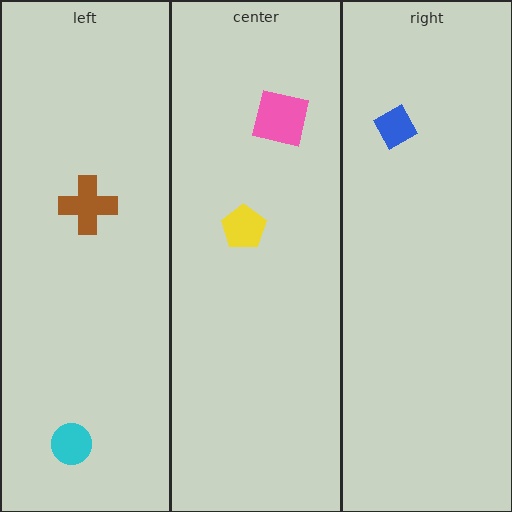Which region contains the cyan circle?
The left region.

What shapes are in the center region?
The pink square, the yellow pentagon.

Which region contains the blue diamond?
The right region.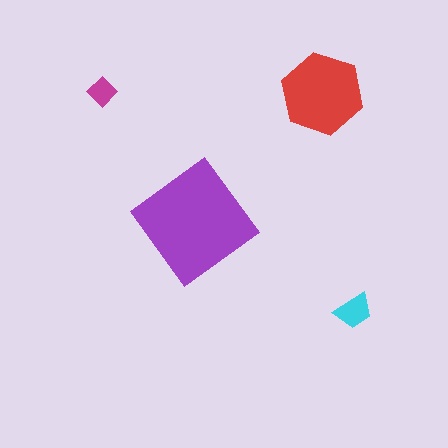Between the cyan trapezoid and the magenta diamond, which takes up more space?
The cyan trapezoid.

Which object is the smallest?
The magenta diamond.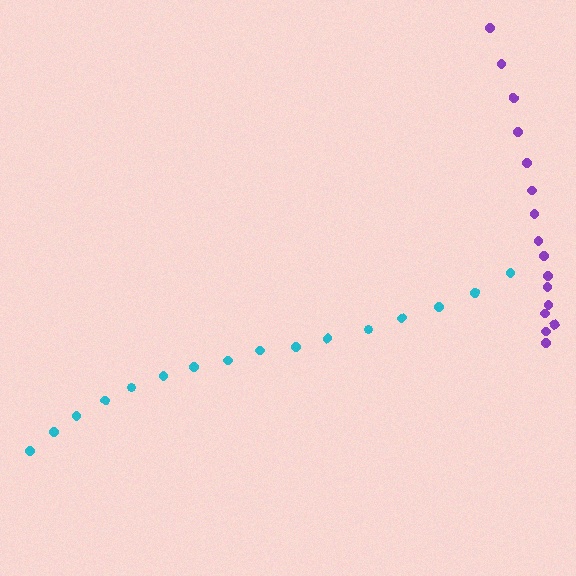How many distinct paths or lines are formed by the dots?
There are 2 distinct paths.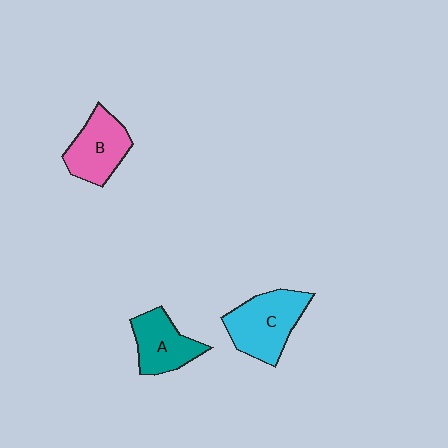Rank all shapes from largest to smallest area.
From largest to smallest: C (cyan), B (pink), A (teal).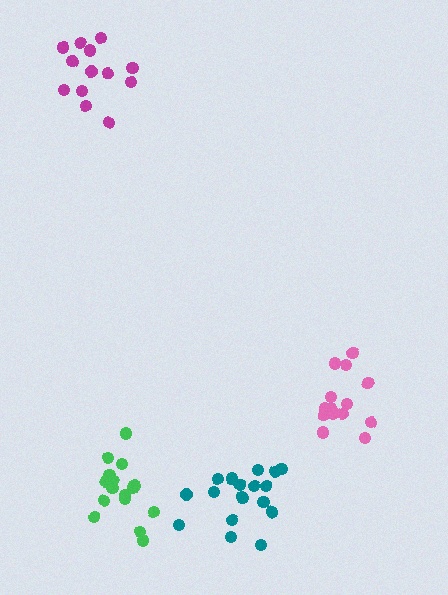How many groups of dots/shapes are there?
There are 4 groups.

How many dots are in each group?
Group 1: 16 dots, Group 2: 18 dots, Group 3: 13 dots, Group 4: 14 dots (61 total).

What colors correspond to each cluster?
The clusters are colored: green, teal, magenta, pink.